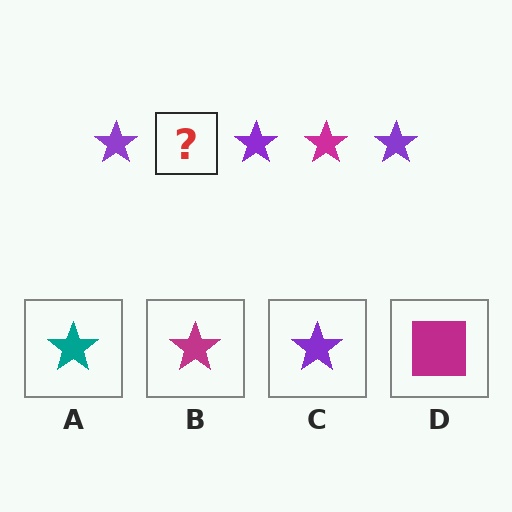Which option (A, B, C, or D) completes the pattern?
B.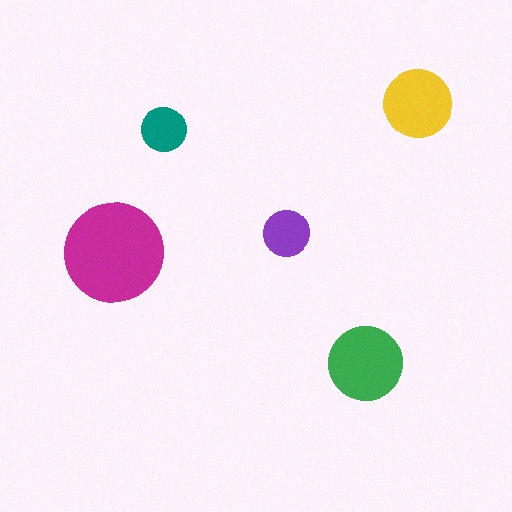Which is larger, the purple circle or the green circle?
The green one.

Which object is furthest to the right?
The yellow circle is rightmost.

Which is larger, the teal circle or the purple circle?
The purple one.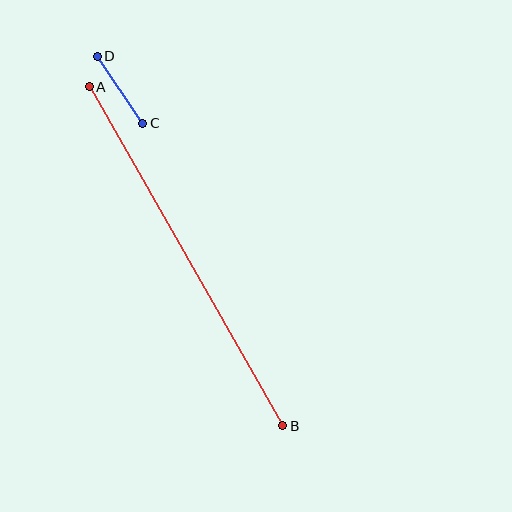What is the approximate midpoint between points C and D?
The midpoint is at approximately (120, 90) pixels.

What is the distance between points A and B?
The distance is approximately 390 pixels.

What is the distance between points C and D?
The distance is approximately 81 pixels.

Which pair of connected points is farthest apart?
Points A and B are farthest apart.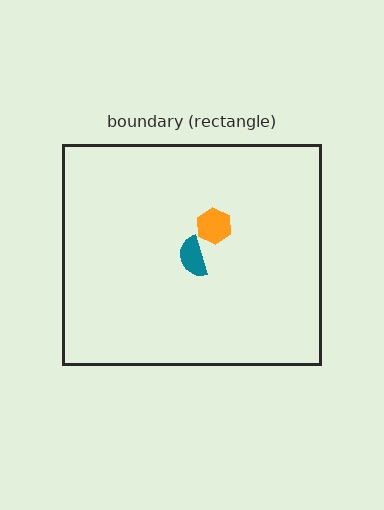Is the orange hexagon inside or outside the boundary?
Inside.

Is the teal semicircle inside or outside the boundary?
Inside.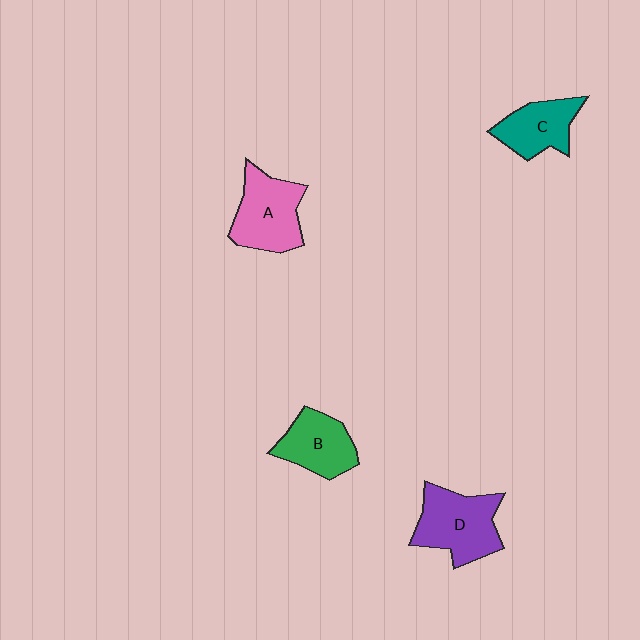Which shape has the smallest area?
Shape C (teal).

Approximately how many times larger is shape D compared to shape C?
Approximately 1.4 times.